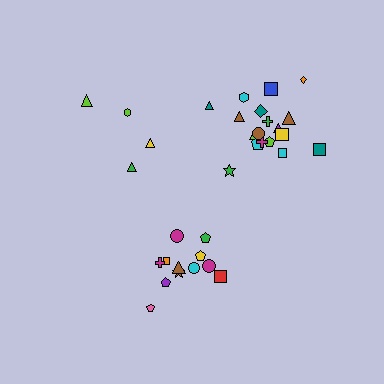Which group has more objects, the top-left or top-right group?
The top-right group.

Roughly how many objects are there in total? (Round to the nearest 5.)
Roughly 35 objects in total.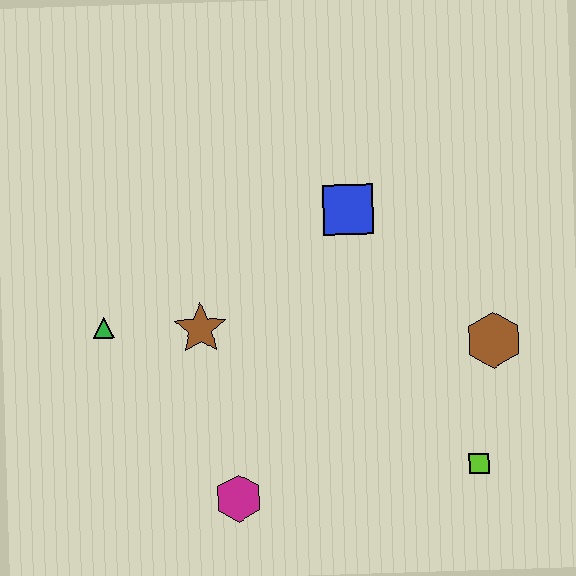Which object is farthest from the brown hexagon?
The green triangle is farthest from the brown hexagon.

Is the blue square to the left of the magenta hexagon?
No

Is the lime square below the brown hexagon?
Yes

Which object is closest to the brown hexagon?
The lime square is closest to the brown hexagon.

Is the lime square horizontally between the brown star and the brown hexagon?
Yes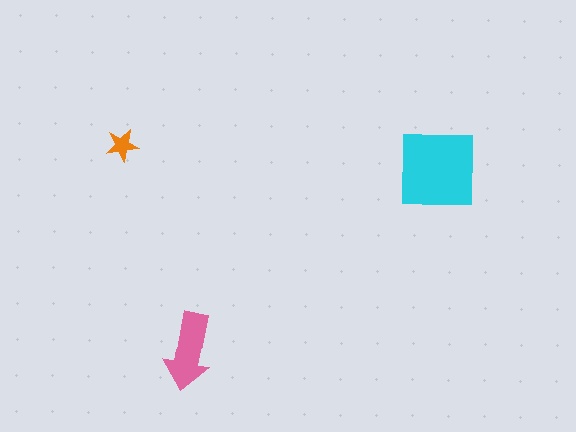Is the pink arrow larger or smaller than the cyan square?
Smaller.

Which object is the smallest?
The orange star.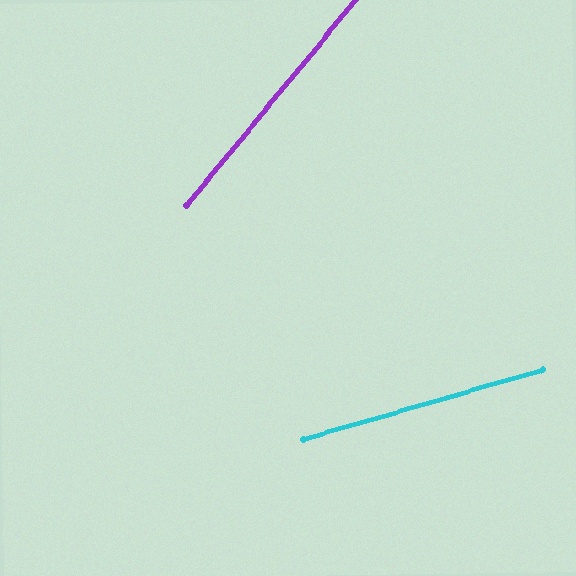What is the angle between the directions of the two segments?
Approximately 34 degrees.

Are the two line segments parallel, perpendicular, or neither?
Neither parallel nor perpendicular — they differ by about 34°.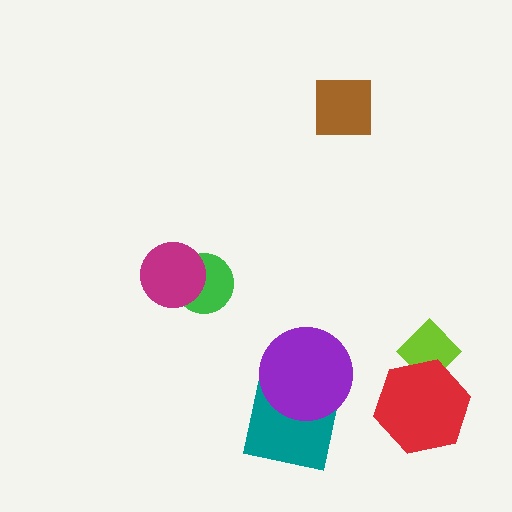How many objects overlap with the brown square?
0 objects overlap with the brown square.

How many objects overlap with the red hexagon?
1 object overlaps with the red hexagon.